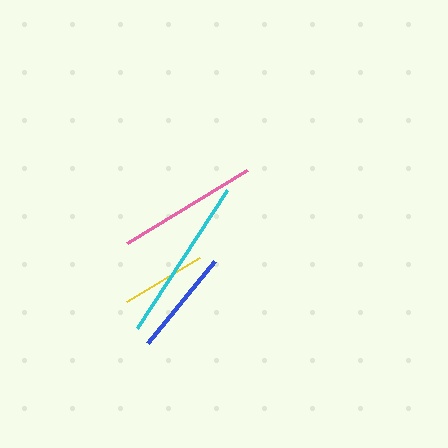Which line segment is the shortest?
The yellow line is the shortest at approximately 85 pixels.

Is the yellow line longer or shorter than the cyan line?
The cyan line is longer than the yellow line.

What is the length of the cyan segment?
The cyan segment is approximately 165 pixels long.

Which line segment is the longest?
The cyan line is the longest at approximately 165 pixels.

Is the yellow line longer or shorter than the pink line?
The pink line is longer than the yellow line.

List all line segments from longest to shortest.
From longest to shortest: cyan, pink, blue, yellow.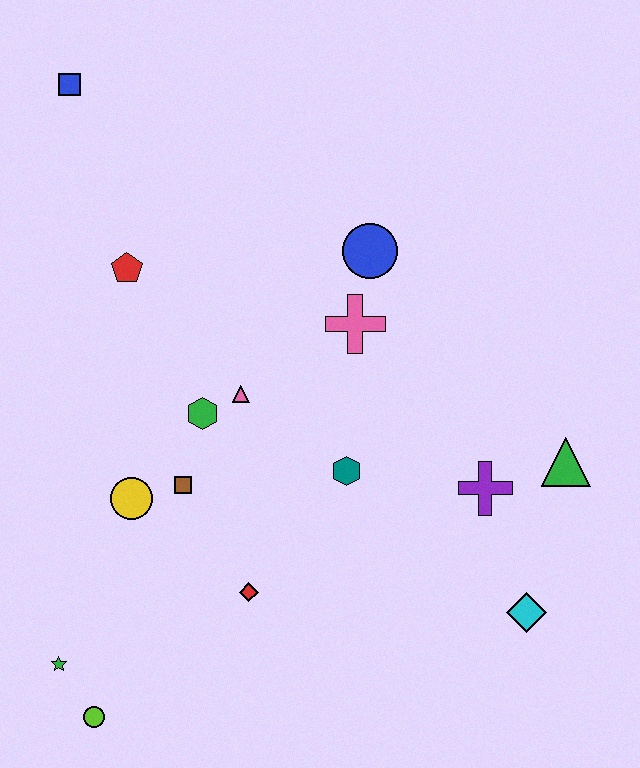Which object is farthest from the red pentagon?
The cyan diamond is farthest from the red pentagon.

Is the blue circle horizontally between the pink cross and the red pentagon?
No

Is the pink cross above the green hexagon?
Yes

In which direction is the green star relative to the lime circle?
The green star is above the lime circle.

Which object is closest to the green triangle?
The purple cross is closest to the green triangle.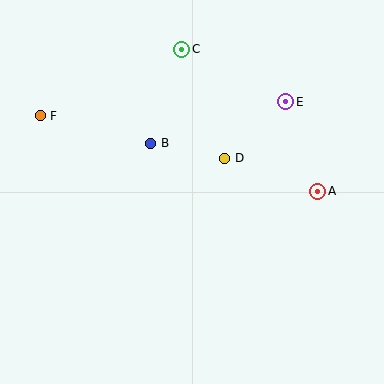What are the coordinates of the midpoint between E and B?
The midpoint between E and B is at (218, 122).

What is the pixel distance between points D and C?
The distance between D and C is 117 pixels.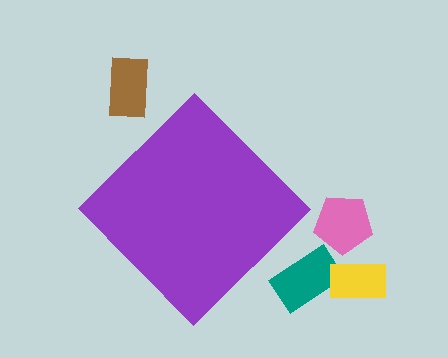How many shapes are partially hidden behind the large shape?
0 shapes are partially hidden.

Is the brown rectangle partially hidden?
No, the brown rectangle is fully visible.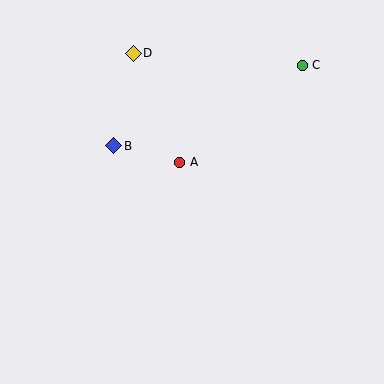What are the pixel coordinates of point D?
Point D is at (133, 53).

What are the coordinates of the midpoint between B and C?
The midpoint between B and C is at (208, 106).